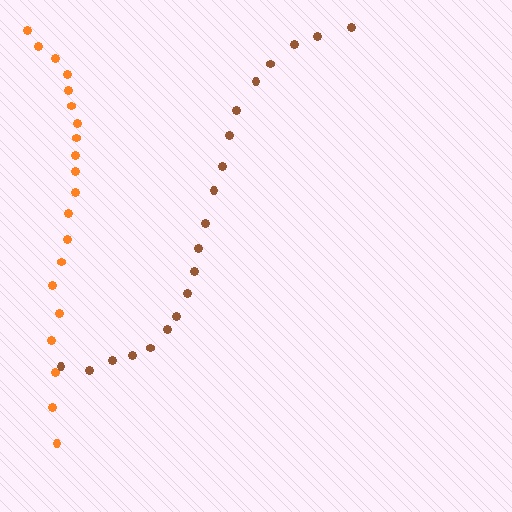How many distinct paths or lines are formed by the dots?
There are 2 distinct paths.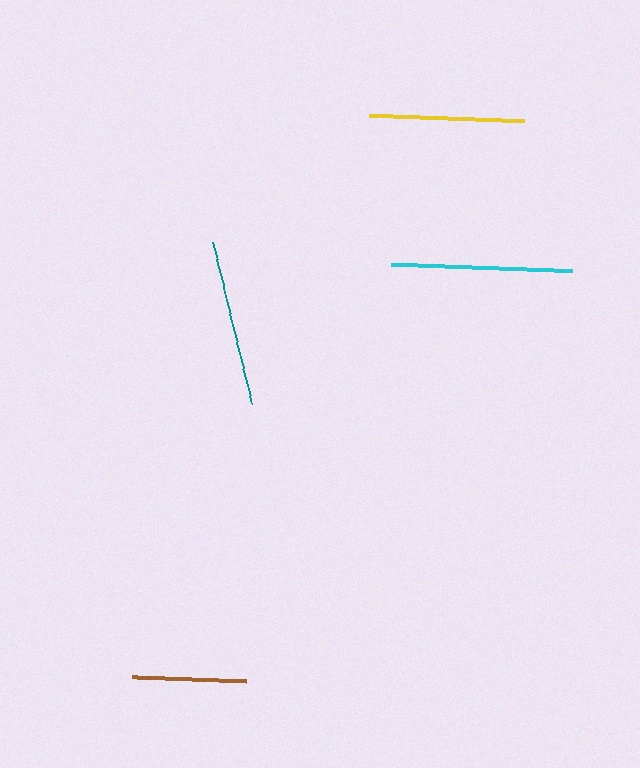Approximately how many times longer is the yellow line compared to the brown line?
The yellow line is approximately 1.4 times the length of the brown line.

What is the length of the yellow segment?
The yellow segment is approximately 155 pixels long.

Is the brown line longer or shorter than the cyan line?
The cyan line is longer than the brown line.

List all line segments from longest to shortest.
From longest to shortest: cyan, teal, yellow, brown.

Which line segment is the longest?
The cyan line is the longest at approximately 181 pixels.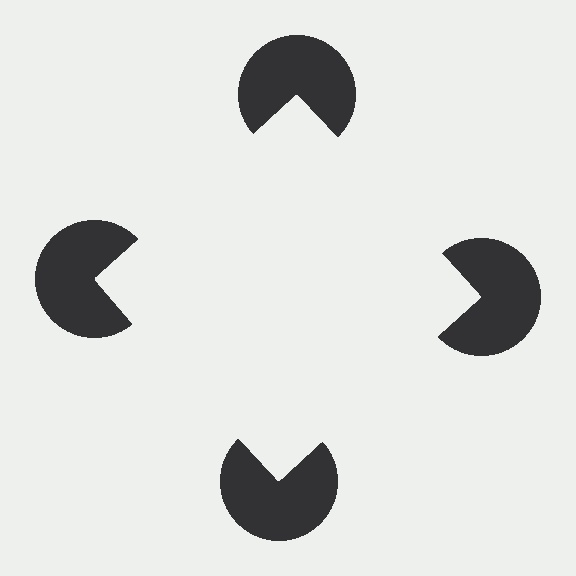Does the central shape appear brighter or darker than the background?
It typically appears slightly brighter than the background, even though no actual brightness change is drawn.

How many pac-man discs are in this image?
There are 4 — one at each vertex of the illusory square.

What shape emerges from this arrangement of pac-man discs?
An illusory square — its edges are inferred from the aligned wedge cuts in the pac-man discs, not physically drawn.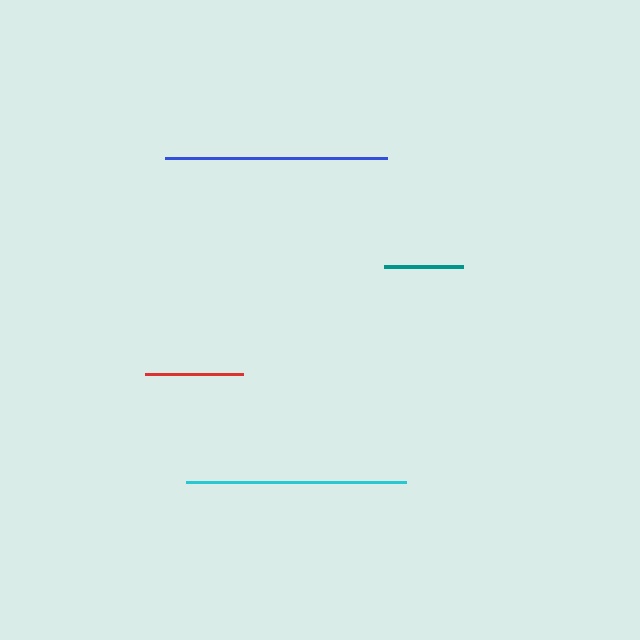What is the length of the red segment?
The red segment is approximately 98 pixels long.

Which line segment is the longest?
The blue line is the longest at approximately 223 pixels.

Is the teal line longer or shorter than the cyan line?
The cyan line is longer than the teal line.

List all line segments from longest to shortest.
From longest to shortest: blue, cyan, red, teal.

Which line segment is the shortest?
The teal line is the shortest at approximately 80 pixels.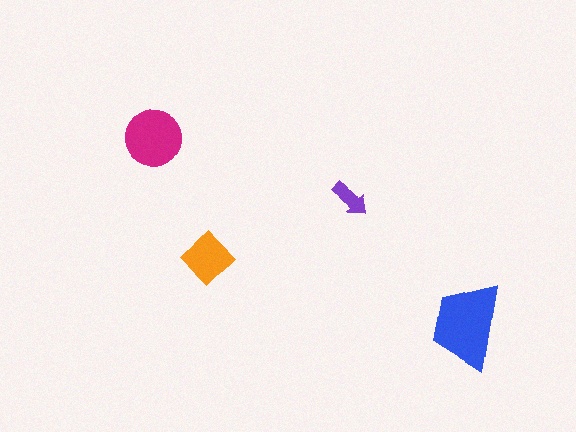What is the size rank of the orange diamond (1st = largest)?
3rd.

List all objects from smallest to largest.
The purple arrow, the orange diamond, the magenta circle, the blue trapezoid.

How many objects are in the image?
There are 4 objects in the image.